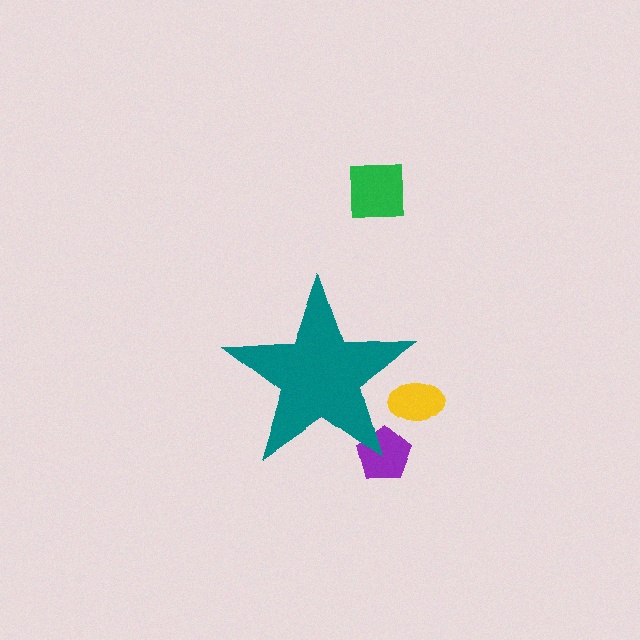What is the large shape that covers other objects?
A teal star.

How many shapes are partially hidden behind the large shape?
2 shapes are partially hidden.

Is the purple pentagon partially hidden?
Yes, the purple pentagon is partially hidden behind the teal star.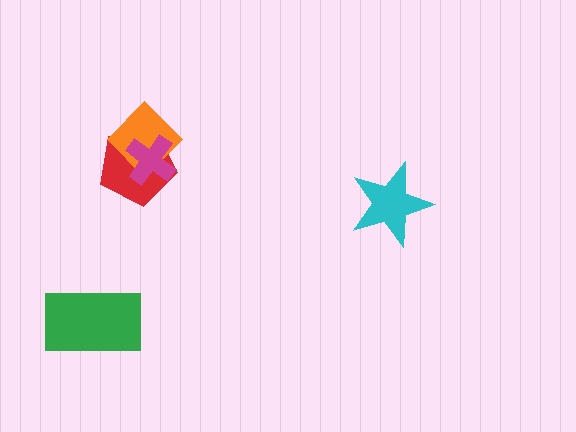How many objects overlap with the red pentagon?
2 objects overlap with the red pentagon.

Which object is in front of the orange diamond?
The magenta cross is in front of the orange diamond.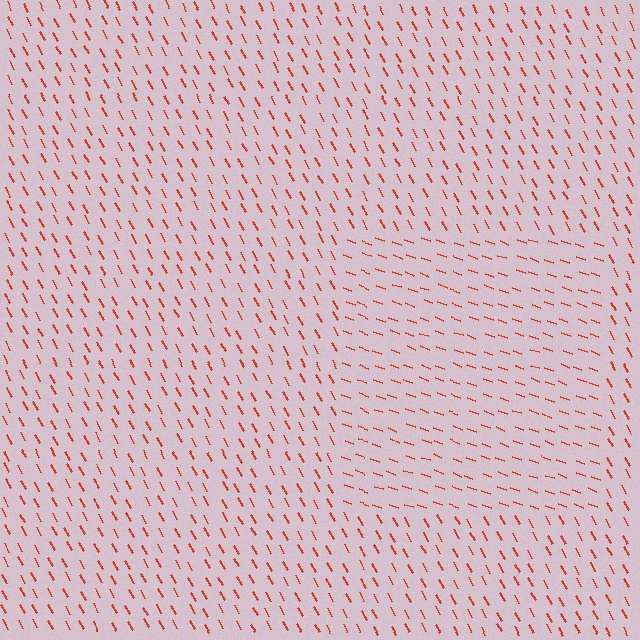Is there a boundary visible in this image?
Yes, there is a texture boundary formed by a change in line orientation.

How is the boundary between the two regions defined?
The boundary is defined purely by a change in line orientation (approximately 40 degrees difference). All lines are the same color and thickness.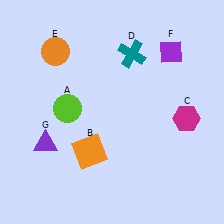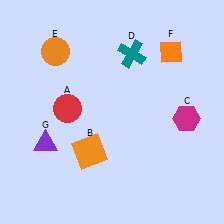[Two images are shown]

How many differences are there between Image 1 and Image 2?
There are 2 differences between the two images.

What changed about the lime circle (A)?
In Image 1, A is lime. In Image 2, it changed to red.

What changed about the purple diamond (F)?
In Image 1, F is purple. In Image 2, it changed to orange.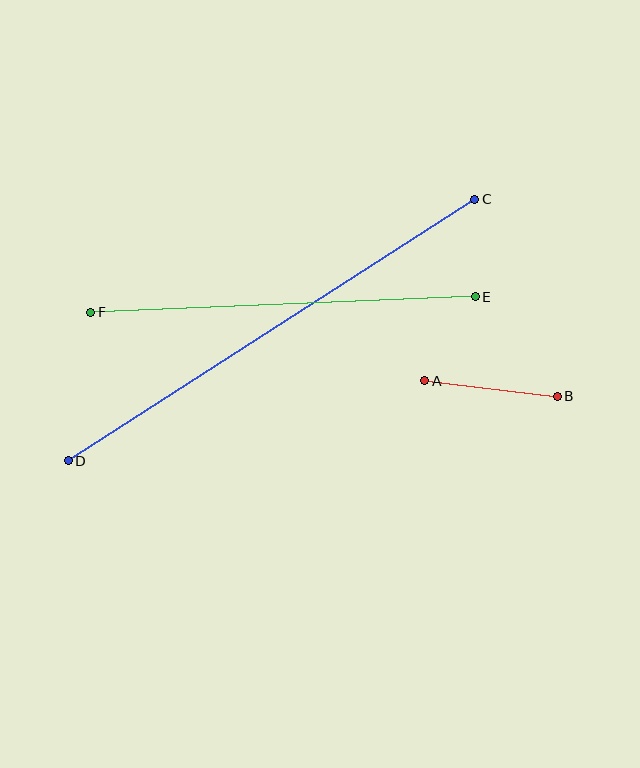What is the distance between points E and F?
The distance is approximately 385 pixels.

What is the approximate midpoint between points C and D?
The midpoint is at approximately (272, 330) pixels.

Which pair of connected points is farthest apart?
Points C and D are farthest apart.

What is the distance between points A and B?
The distance is approximately 134 pixels.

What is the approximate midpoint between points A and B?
The midpoint is at approximately (491, 389) pixels.